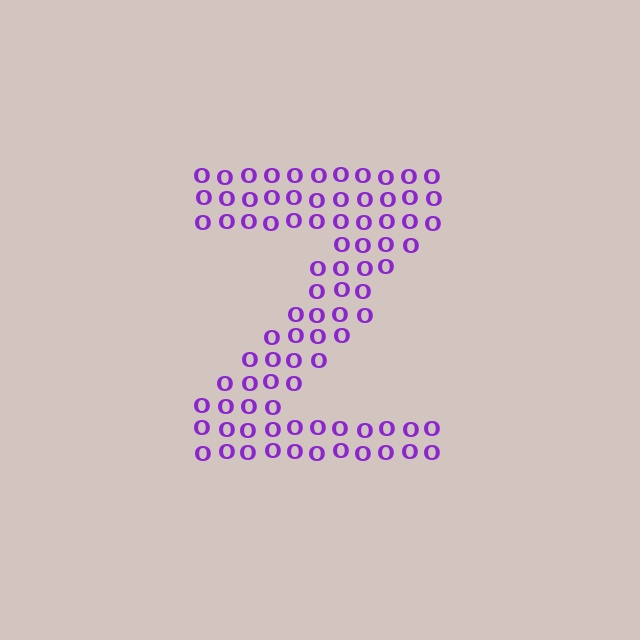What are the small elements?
The small elements are letter O's.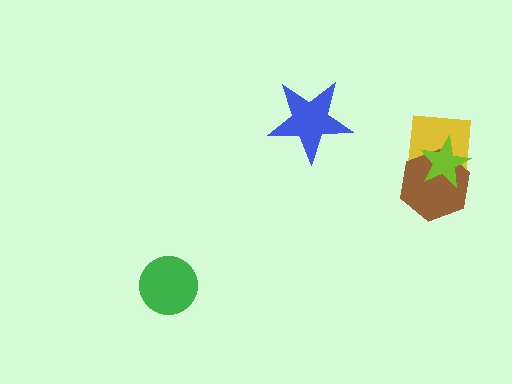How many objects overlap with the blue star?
0 objects overlap with the blue star.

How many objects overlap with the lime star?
2 objects overlap with the lime star.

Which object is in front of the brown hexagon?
The lime star is in front of the brown hexagon.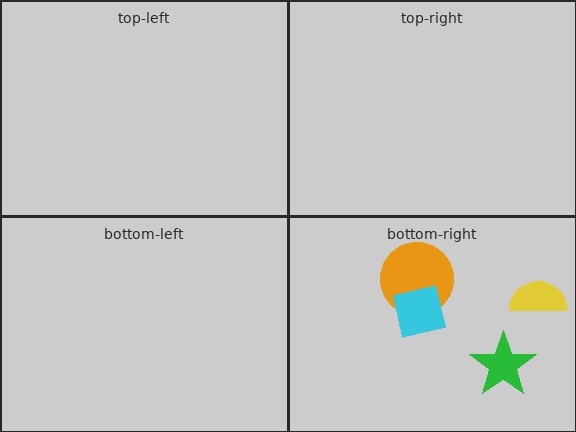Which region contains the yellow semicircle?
The bottom-right region.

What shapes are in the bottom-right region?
The orange circle, the green star, the yellow semicircle, the cyan square.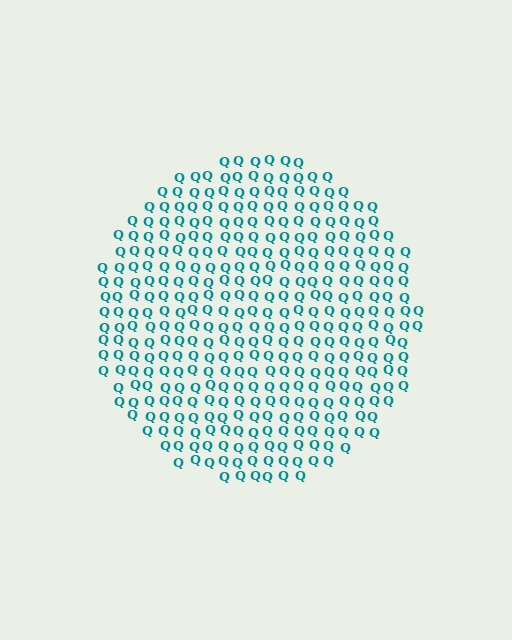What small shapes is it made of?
It is made of small letter Q's.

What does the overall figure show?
The overall figure shows a circle.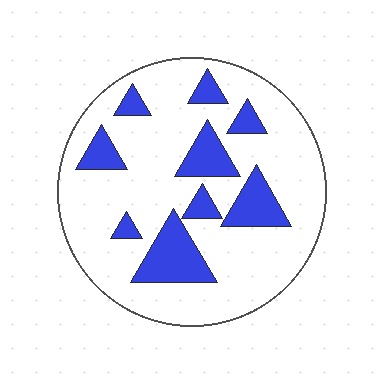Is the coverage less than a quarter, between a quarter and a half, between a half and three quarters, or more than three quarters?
Less than a quarter.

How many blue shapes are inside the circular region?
9.